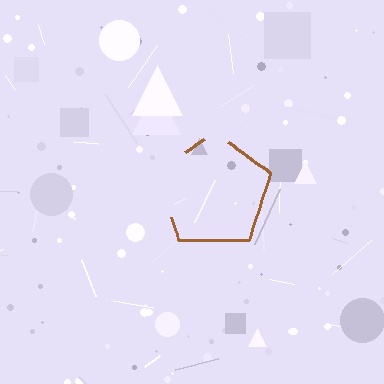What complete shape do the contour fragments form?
The contour fragments form a pentagon.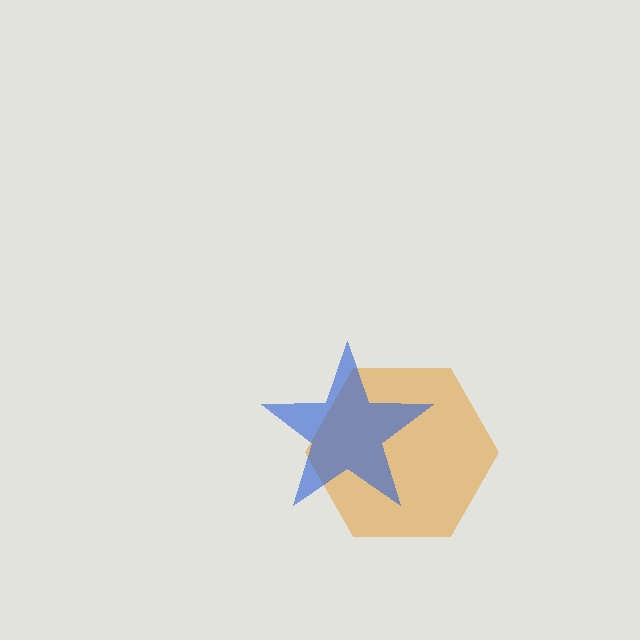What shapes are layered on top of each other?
The layered shapes are: an orange hexagon, a blue star.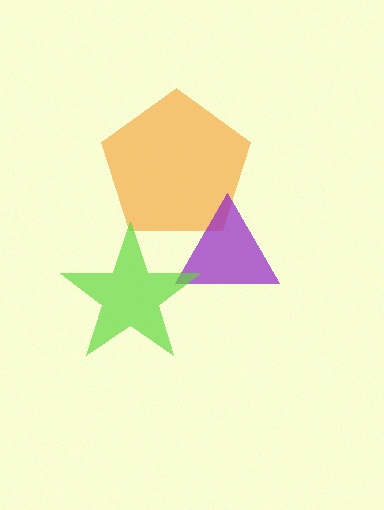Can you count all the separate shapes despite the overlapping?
Yes, there are 3 separate shapes.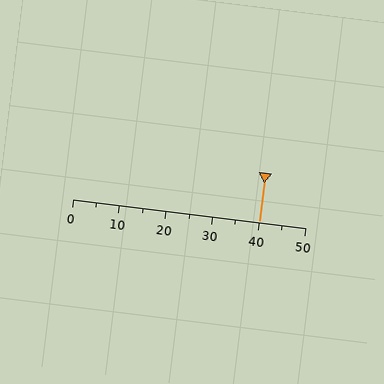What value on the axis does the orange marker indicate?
The marker indicates approximately 40.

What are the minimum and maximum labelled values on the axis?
The axis runs from 0 to 50.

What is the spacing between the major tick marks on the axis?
The major ticks are spaced 10 apart.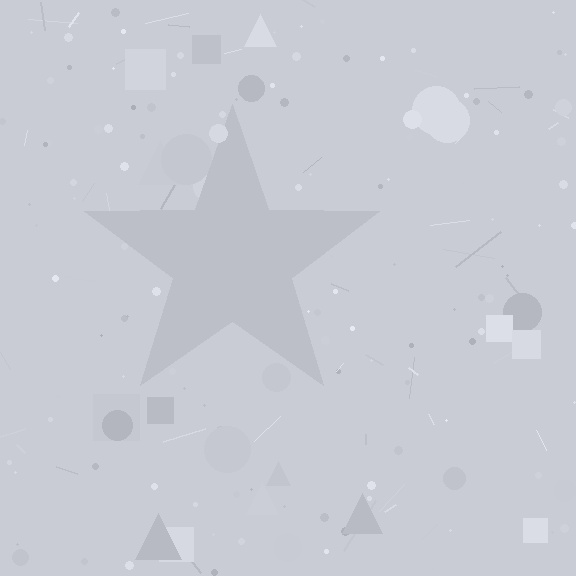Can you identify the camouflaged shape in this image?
The camouflaged shape is a star.